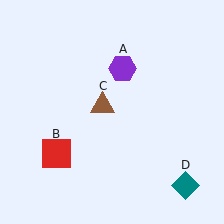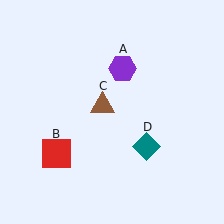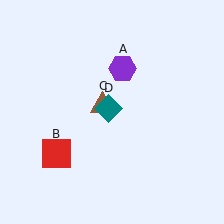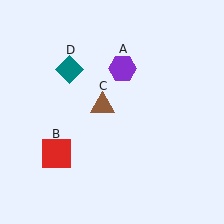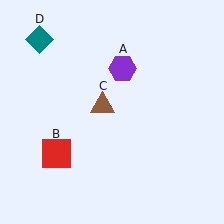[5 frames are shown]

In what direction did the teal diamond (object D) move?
The teal diamond (object D) moved up and to the left.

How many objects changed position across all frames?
1 object changed position: teal diamond (object D).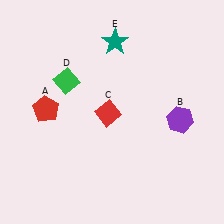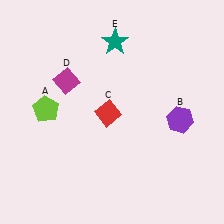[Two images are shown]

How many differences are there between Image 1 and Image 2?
There are 2 differences between the two images.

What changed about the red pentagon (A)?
In Image 1, A is red. In Image 2, it changed to lime.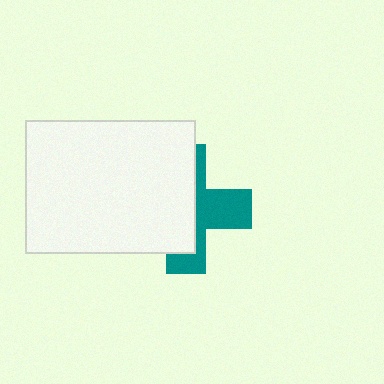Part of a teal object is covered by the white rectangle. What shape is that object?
It is a cross.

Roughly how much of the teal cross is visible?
A small part of it is visible (roughly 42%).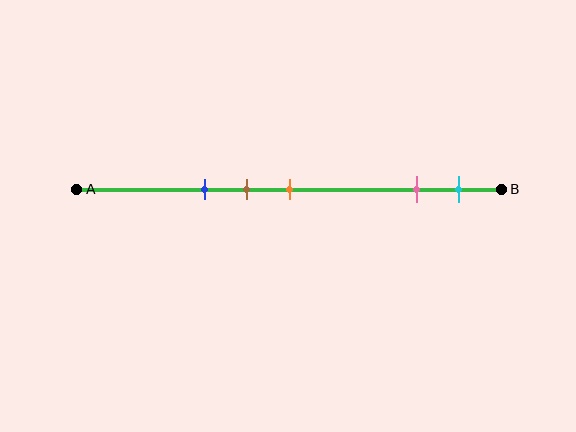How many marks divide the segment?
There are 5 marks dividing the segment.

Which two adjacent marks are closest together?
The brown and orange marks are the closest adjacent pair.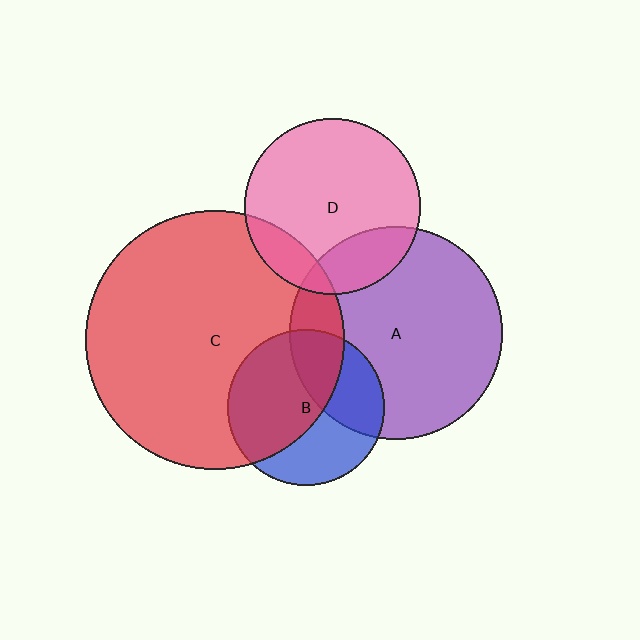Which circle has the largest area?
Circle C (red).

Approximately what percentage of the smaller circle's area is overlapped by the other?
Approximately 15%.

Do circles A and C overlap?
Yes.